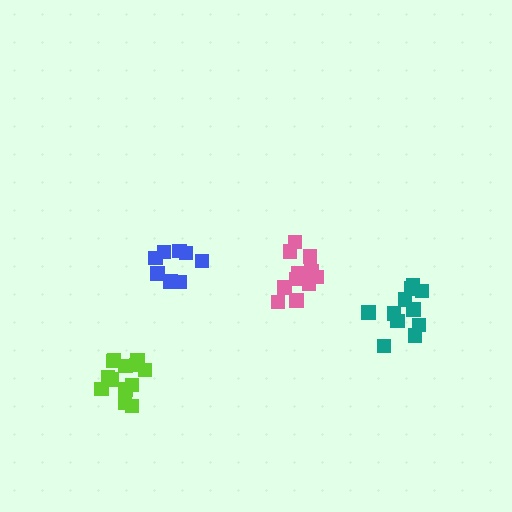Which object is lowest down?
The lime cluster is bottommost.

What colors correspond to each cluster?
The clusters are colored: blue, pink, teal, lime.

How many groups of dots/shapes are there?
There are 4 groups.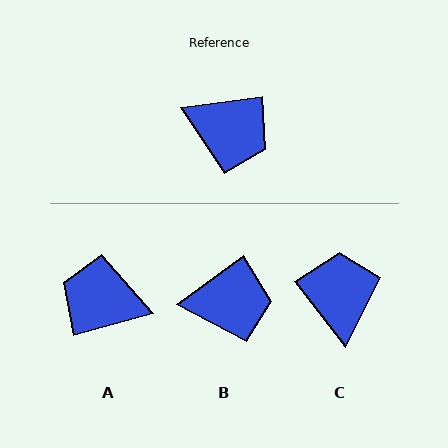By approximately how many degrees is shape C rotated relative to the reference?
Approximately 120 degrees counter-clockwise.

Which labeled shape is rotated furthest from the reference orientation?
A, about 173 degrees away.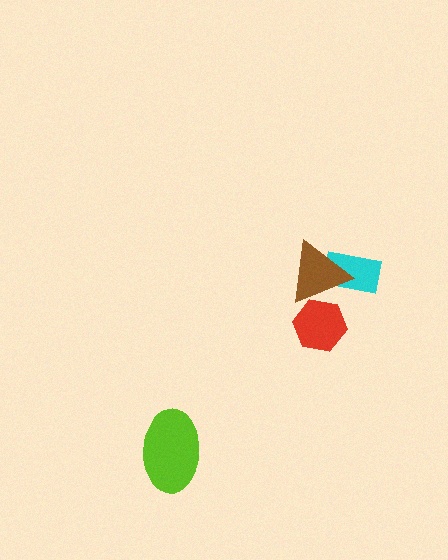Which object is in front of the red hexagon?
The brown triangle is in front of the red hexagon.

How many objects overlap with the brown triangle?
2 objects overlap with the brown triangle.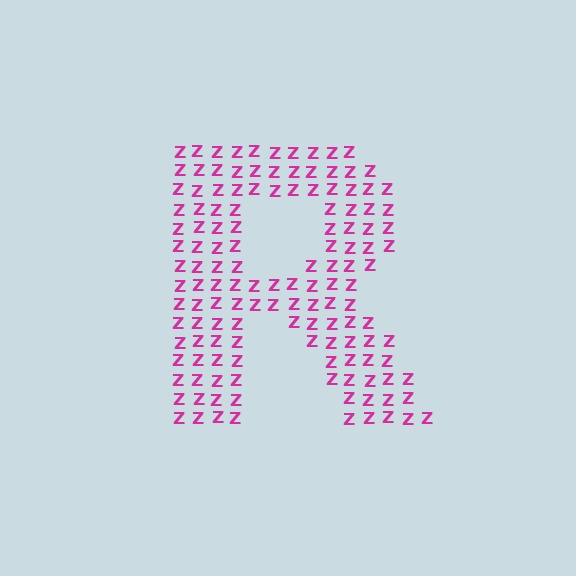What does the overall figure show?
The overall figure shows the letter R.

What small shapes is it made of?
It is made of small letter Z's.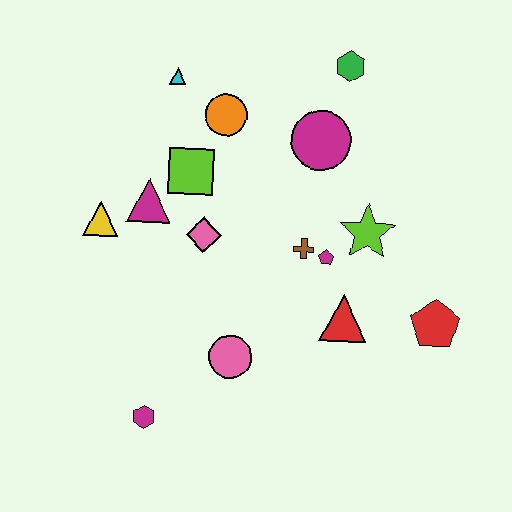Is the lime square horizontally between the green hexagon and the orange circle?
No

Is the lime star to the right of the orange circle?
Yes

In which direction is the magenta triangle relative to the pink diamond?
The magenta triangle is to the left of the pink diamond.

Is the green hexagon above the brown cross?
Yes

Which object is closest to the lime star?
The magenta pentagon is closest to the lime star.